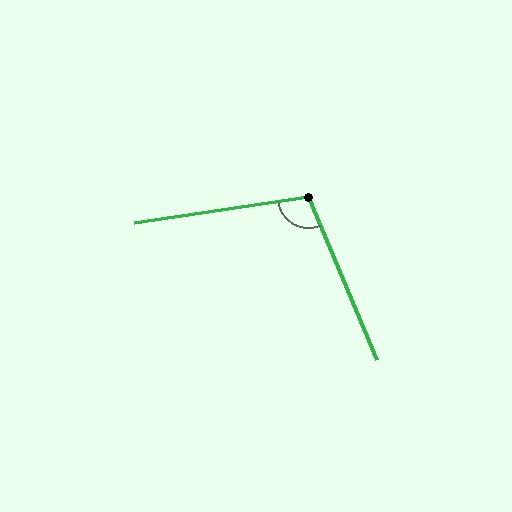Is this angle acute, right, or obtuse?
It is obtuse.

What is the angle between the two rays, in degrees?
Approximately 104 degrees.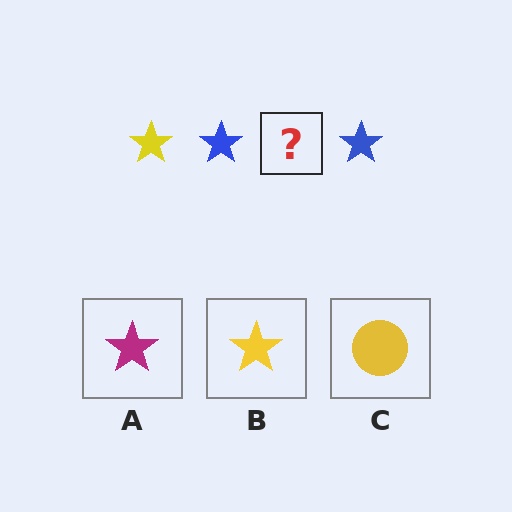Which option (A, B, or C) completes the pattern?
B.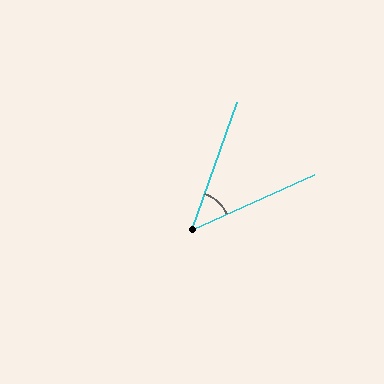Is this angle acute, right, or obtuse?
It is acute.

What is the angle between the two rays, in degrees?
Approximately 46 degrees.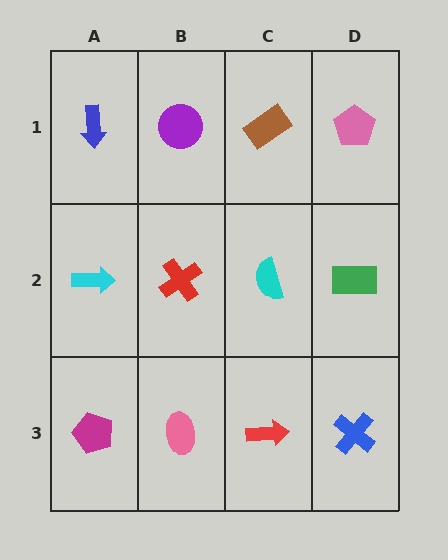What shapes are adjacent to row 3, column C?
A cyan semicircle (row 2, column C), a pink ellipse (row 3, column B), a blue cross (row 3, column D).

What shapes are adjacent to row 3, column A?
A cyan arrow (row 2, column A), a pink ellipse (row 3, column B).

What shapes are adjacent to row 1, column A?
A cyan arrow (row 2, column A), a purple circle (row 1, column B).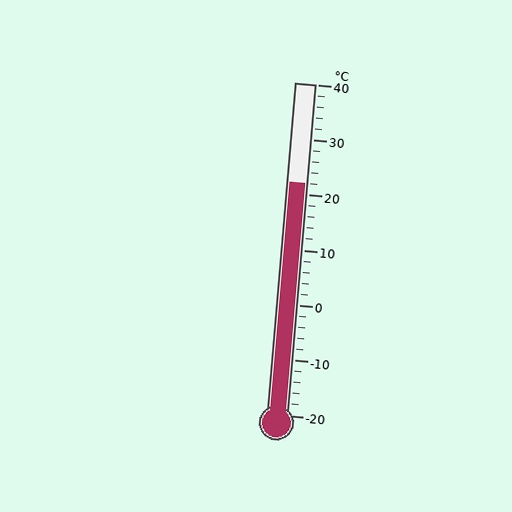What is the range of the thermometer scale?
The thermometer scale ranges from -20°C to 40°C.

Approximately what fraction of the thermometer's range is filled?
The thermometer is filled to approximately 70% of its range.